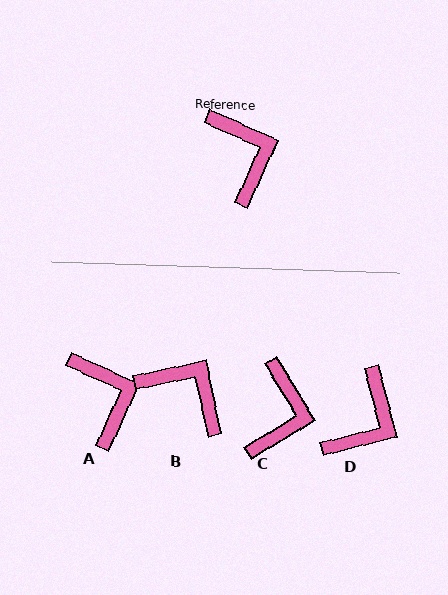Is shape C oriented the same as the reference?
No, it is off by about 34 degrees.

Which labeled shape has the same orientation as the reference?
A.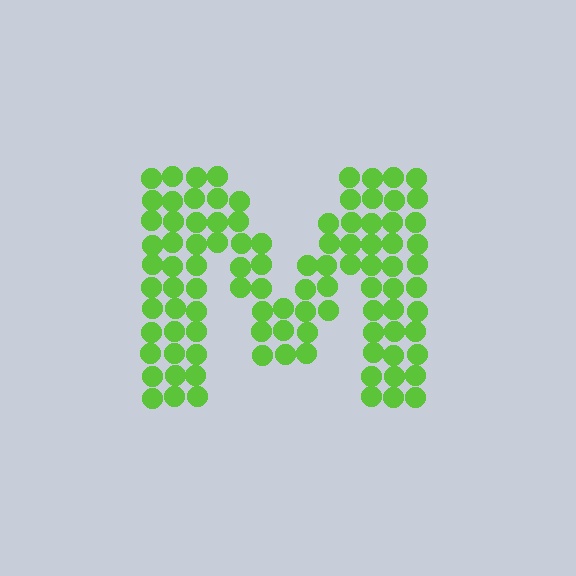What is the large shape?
The large shape is the letter M.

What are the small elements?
The small elements are circles.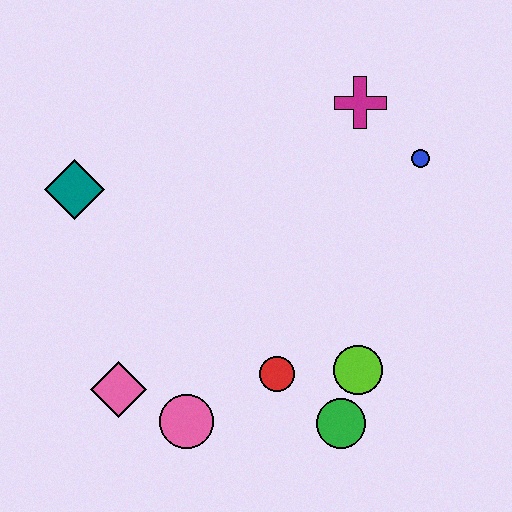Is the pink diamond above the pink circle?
Yes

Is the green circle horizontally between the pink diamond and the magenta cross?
Yes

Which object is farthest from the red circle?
The magenta cross is farthest from the red circle.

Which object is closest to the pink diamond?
The pink circle is closest to the pink diamond.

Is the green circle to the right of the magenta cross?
No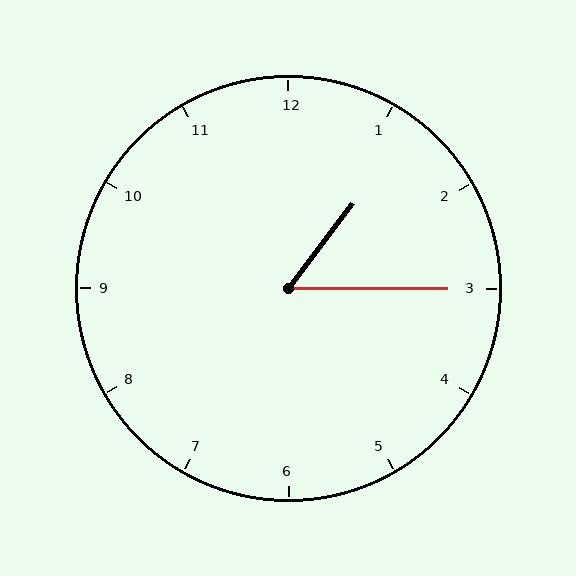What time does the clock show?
1:15.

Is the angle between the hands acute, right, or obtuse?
It is acute.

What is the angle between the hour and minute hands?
Approximately 52 degrees.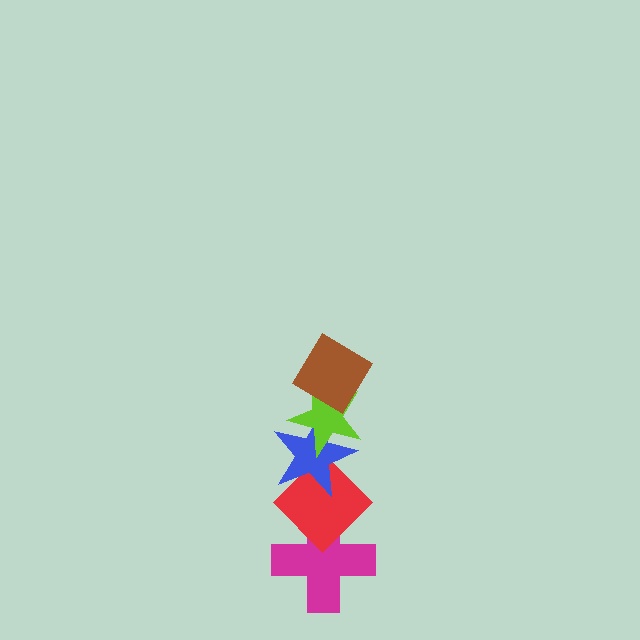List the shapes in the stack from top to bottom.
From top to bottom: the brown diamond, the lime star, the blue star, the red diamond, the magenta cross.